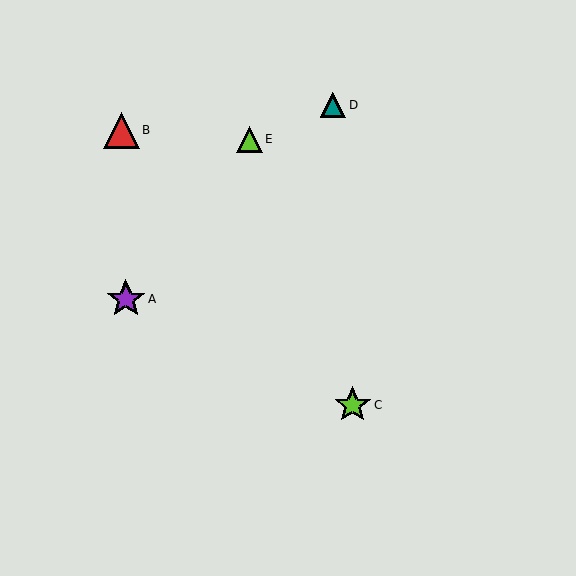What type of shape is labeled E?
Shape E is a lime triangle.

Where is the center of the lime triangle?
The center of the lime triangle is at (249, 139).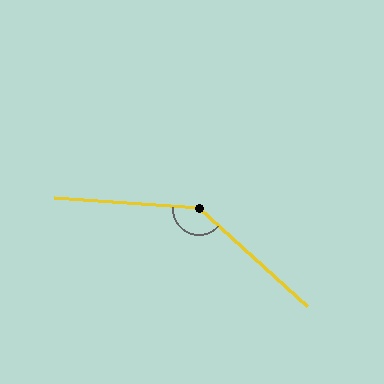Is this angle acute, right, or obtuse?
It is obtuse.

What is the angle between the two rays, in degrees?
Approximately 142 degrees.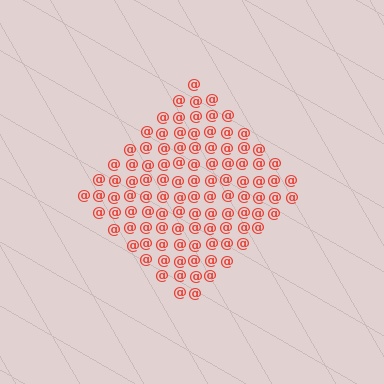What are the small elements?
The small elements are at signs.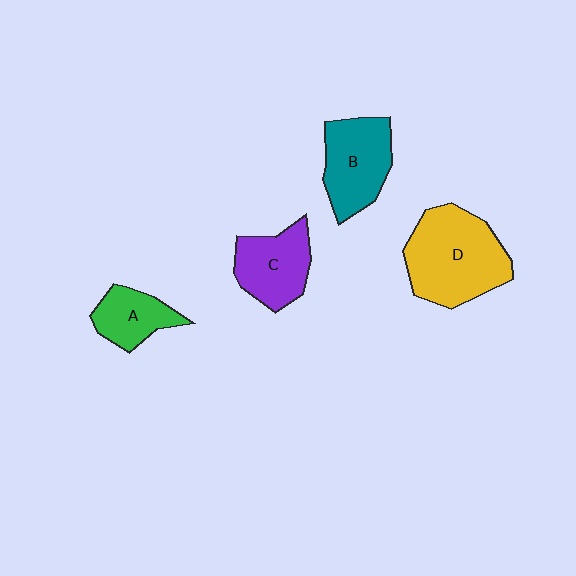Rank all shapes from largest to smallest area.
From largest to smallest: D (yellow), B (teal), C (purple), A (green).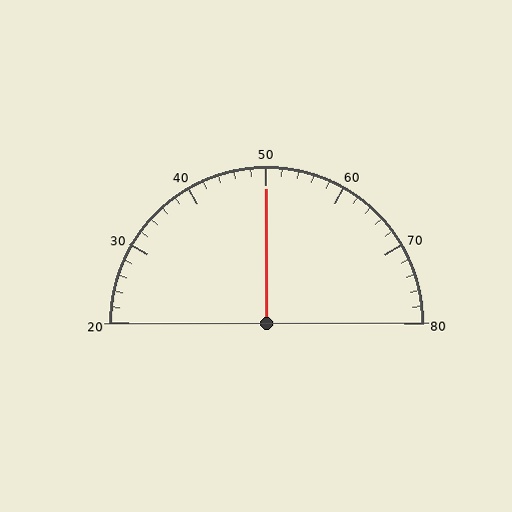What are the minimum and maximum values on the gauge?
The gauge ranges from 20 to 80.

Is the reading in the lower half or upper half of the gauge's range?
The reading is in the upper half of the range (20 to 80).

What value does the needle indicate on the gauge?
The needle indicates approximately 50.